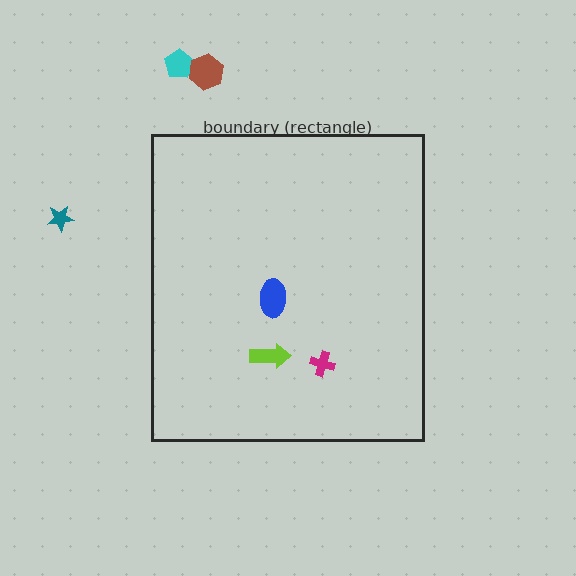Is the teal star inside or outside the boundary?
Outside.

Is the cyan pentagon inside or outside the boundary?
Outside.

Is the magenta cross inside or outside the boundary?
Inside.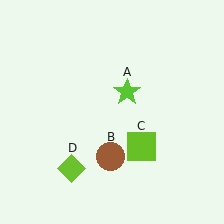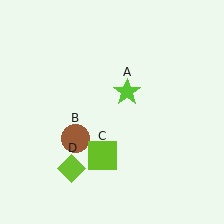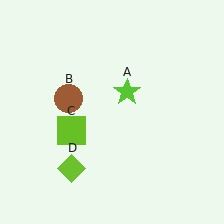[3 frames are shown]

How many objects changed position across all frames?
2 objects changed position: brown circle (object B), lime square (object C).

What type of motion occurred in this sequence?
The brown circle (object B), lime square (object C) rotated clockwise around the center of the scene.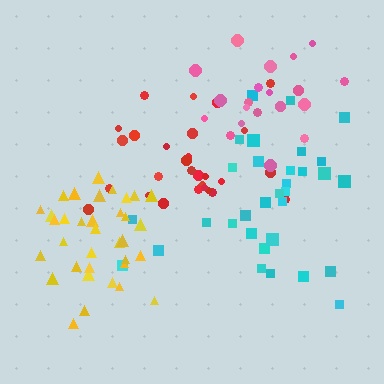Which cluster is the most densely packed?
Yellow.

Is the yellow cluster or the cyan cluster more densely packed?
Yellow.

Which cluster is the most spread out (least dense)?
Cyan.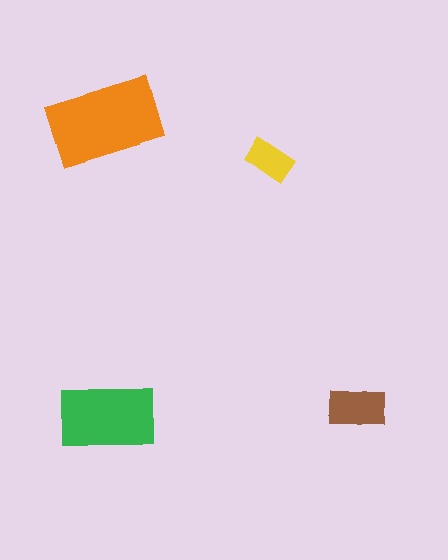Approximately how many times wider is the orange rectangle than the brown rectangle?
About 2 times wider.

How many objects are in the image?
There are 4 objects in the image.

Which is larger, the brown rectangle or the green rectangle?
The green one.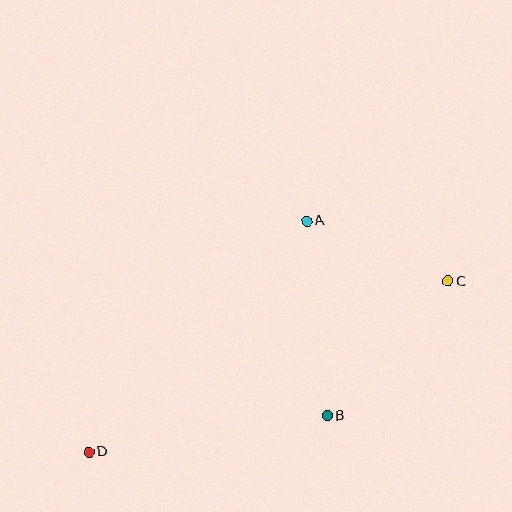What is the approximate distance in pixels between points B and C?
The distance between B and C is approximately 180 pixels.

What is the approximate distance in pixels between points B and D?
The distance between B and D is approximately 241 pixels.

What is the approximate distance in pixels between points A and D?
The distance between A and D is approximately 318 pixels.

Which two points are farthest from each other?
Points C and D are farthest from each other.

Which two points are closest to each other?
Points A and C are closest to each other.